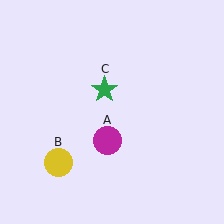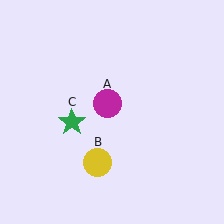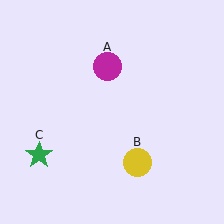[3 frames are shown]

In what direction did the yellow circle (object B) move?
The yellow circle (object B) moved right.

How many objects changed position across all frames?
3 objects changed position: magenta circle (object A), yellow circle (object B), green star (object C).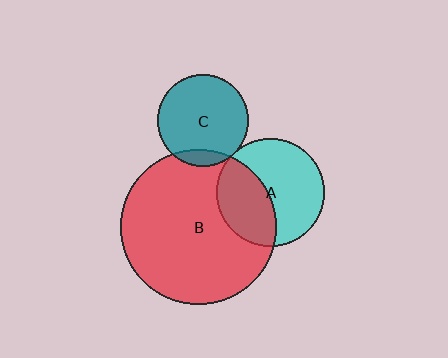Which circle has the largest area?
Circle B (red).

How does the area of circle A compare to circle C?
Approximately 1.4 times.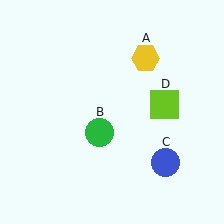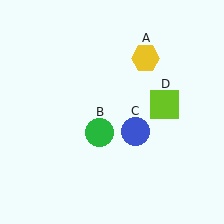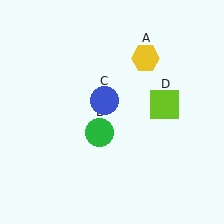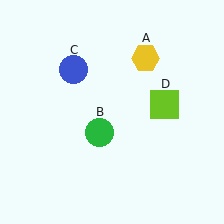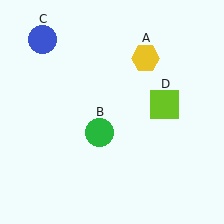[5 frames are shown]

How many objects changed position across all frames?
1 object changed position: blue circle (object C).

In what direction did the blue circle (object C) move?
The blue circle (object C) moved up and to the left.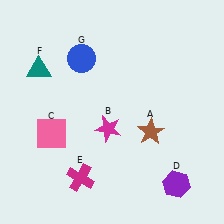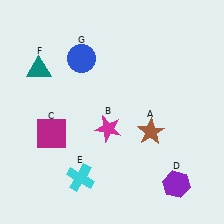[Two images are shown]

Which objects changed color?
C changed from pink to magenta. E changed from magenta to cyan.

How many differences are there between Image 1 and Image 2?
There are 2 differences between the two images.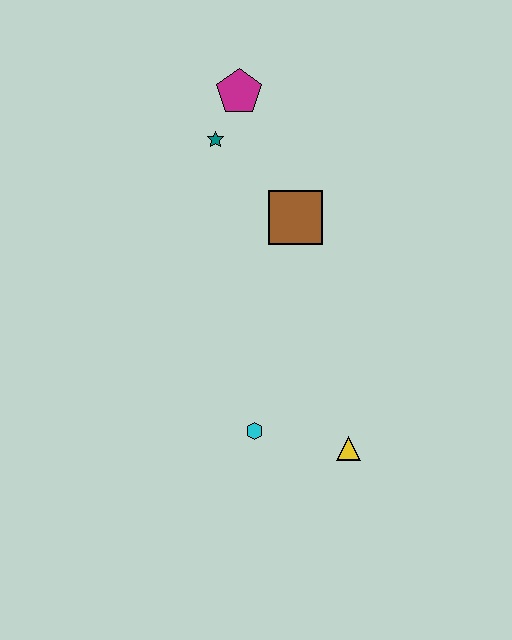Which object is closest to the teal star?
The magenta pentagon is closest to the teal star.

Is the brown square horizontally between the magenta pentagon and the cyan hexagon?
No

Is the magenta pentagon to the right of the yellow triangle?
No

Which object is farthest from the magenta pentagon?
The yellow triangle is farthest from the magenta pentagon.